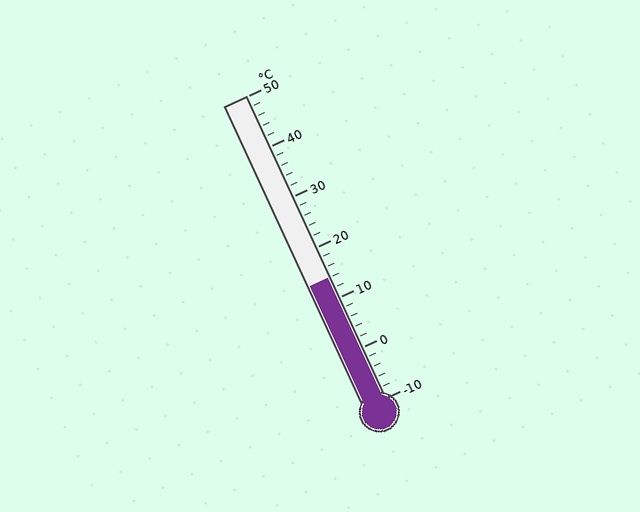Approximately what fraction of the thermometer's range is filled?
The thermometer is filled to approximately 40% of its range.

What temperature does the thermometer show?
The thermometer shows approximately 14°C.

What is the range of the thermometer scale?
The thermometer scale ranges from -10°C to 50°C.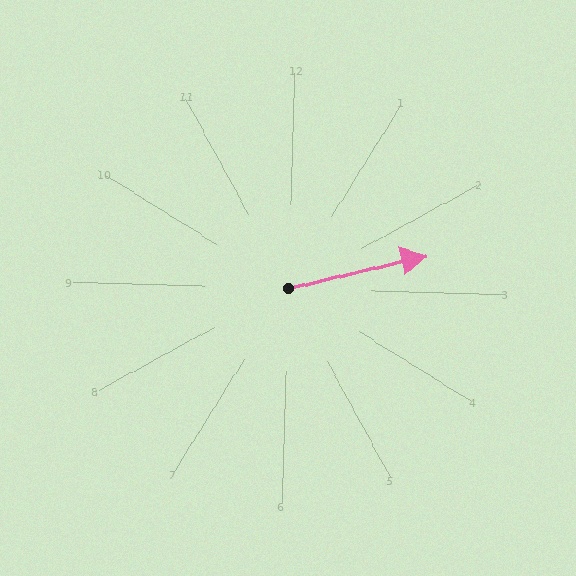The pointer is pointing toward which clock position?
Roughly 2 o'clock.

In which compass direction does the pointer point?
East.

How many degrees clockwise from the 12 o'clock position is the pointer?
Approximately 75 degrees.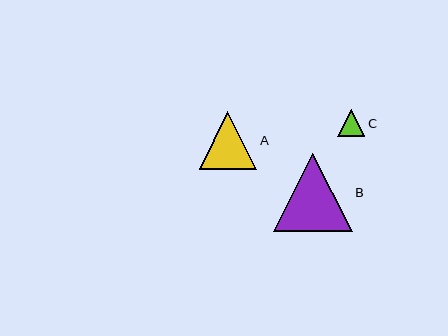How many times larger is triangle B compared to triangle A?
Triangle B is approximately 1.4 times the size of triangle A.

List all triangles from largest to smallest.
From largest to smallest: B, A, C.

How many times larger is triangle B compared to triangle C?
Triangle B is approximately 2.9 times the size of triangle C.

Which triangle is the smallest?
Triangle C is the smallest with a size of approximately 27 pixels.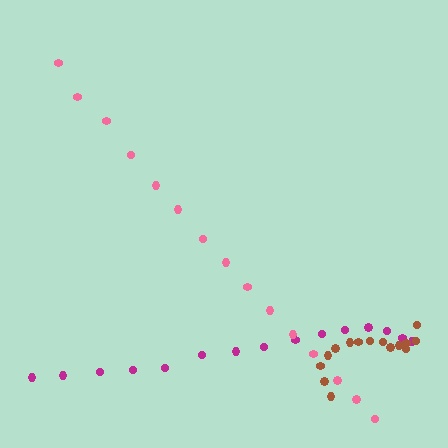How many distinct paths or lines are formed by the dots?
There are 3 distinct paths.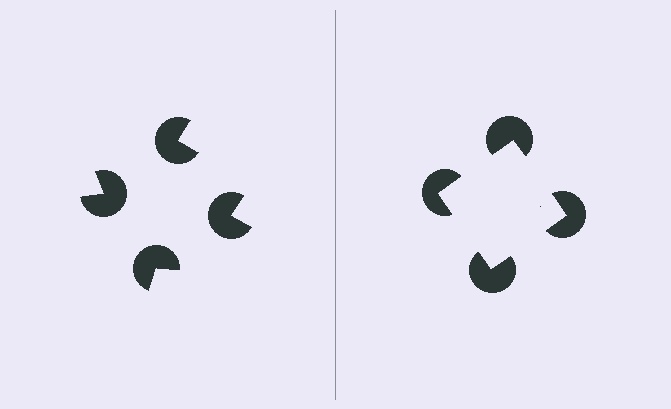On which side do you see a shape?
An illusory square appears on the right side. On the left side the wedge cuts are rotated, so no coherent shape forms.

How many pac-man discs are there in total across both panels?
8 — 4 on each side.